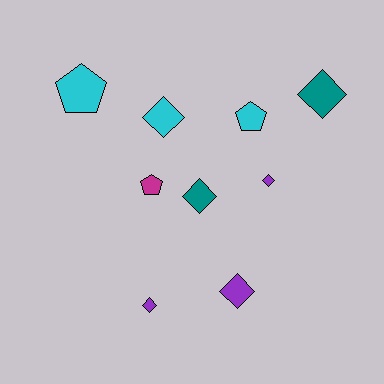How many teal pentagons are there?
There are no teal pentagons.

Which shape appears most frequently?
Diamond, with 6 objects.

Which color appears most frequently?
Cyan, with 3 objects.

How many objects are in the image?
There are 9 objects.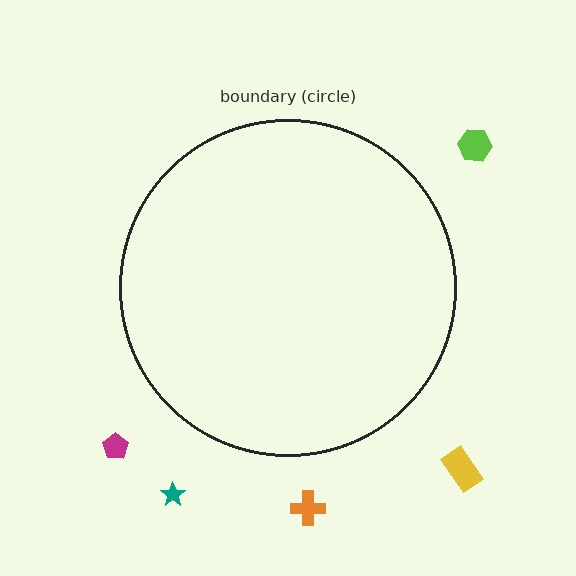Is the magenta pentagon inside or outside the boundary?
Outside.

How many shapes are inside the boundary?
0 inside, 5 outside.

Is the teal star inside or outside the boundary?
Outside.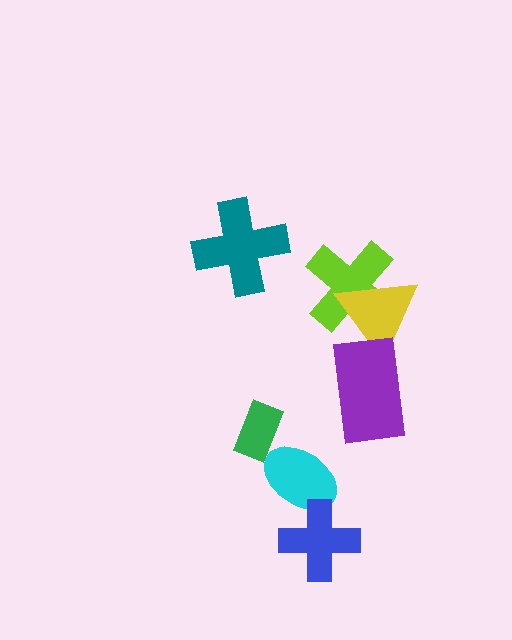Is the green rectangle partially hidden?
No, no other shape covers it.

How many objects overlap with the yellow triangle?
2 objects overlap with the yellow triangle.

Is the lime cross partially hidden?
Yes, it is partially covered by another shape.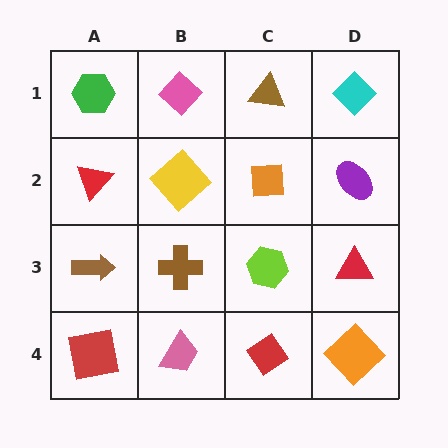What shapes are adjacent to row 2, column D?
A cyan diamond (row 1, column D), a red triangle (row 3, column D), an orange square (row 2, column C).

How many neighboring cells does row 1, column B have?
3.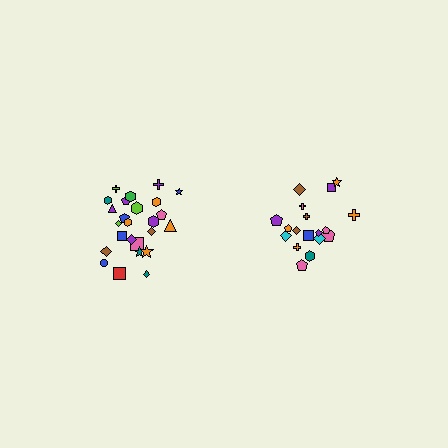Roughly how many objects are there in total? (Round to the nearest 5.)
Roughly 45 objects in total.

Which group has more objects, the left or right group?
The left group.